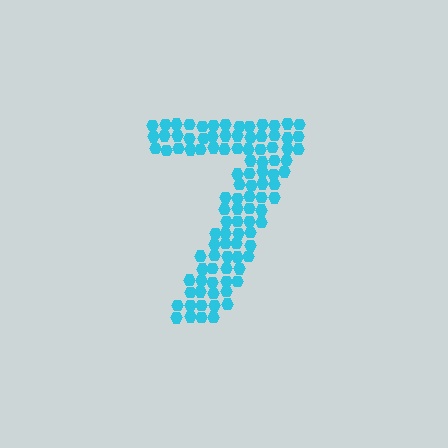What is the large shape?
The large shape is the digit 7.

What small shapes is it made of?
It is made of small hexagons.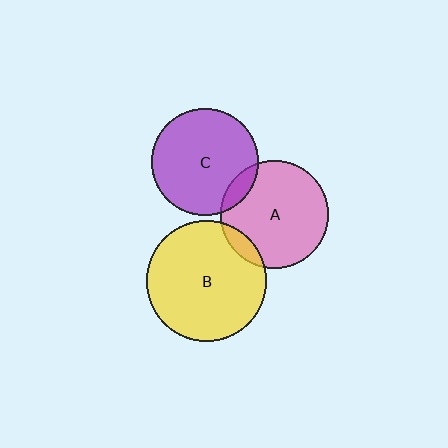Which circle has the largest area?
Circle B (yellow).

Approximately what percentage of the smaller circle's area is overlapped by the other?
Approximately 10%.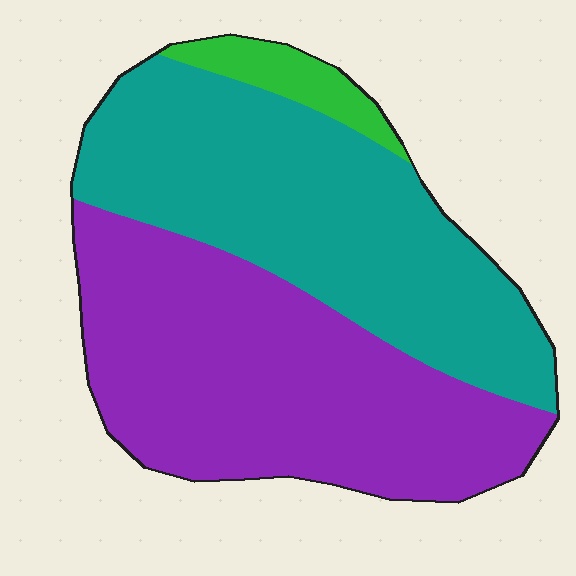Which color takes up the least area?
Green, at roughly 5%.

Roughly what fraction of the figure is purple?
Purple covers about 50% of the figure.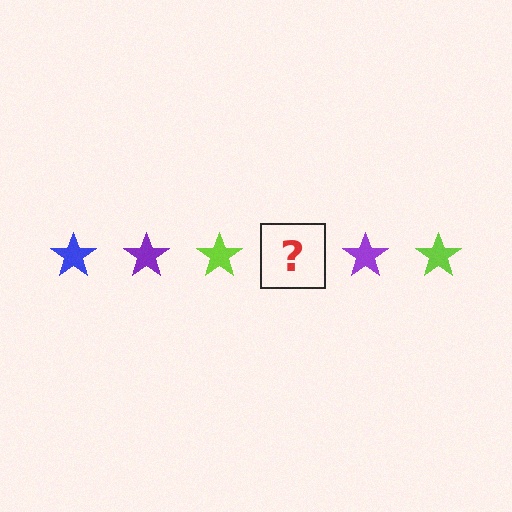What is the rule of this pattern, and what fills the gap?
The rule is that the pattern cycles through blue, purple, lime stars. The gap should be filled with a blue star.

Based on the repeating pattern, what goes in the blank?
The blank should be a blue star.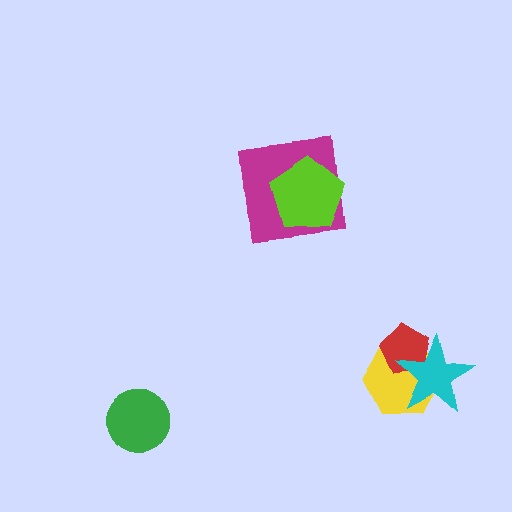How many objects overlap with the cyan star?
2 objects overlap with the cyan star.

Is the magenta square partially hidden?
Yes, it is partially covered by another shape.